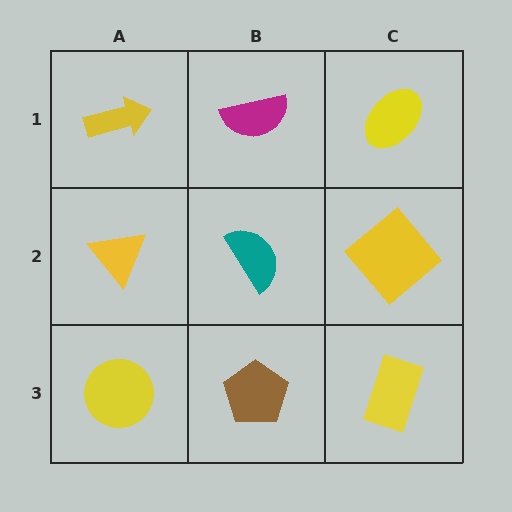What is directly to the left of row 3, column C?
A brown pentagon.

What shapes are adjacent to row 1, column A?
A yellow triangle (row 2, column A), a magenta semicircle (row 1, column B).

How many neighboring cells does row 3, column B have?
3.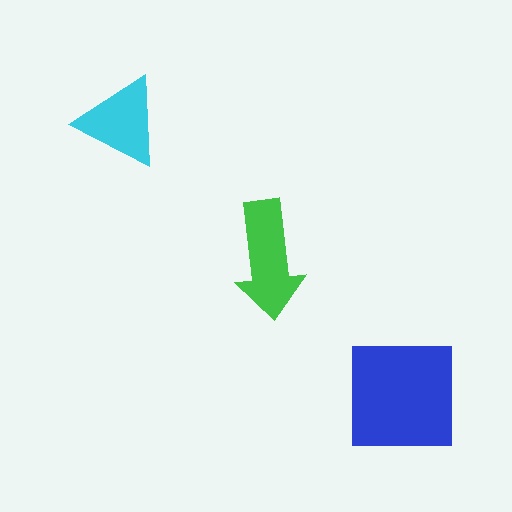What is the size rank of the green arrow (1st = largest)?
2nd.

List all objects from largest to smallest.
The blue square, the green arrow, the cyan triangle.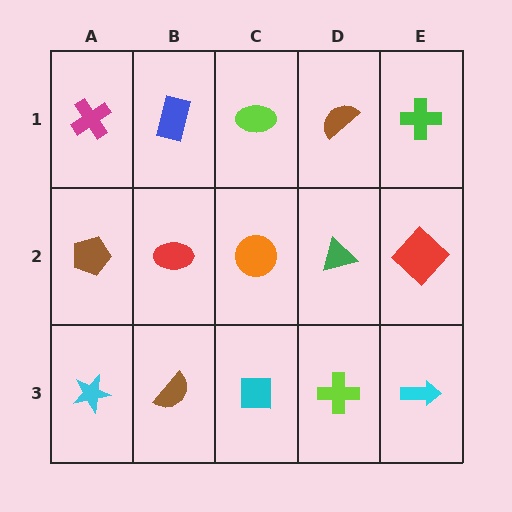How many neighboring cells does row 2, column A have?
3.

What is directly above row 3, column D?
A green triangle.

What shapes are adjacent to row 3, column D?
A green triangle (row 2, column D), a cyan square (row 3, column C), a cyan arrow (row 3, column E).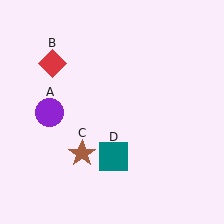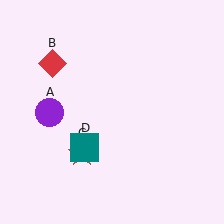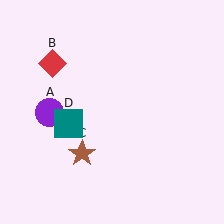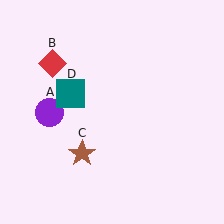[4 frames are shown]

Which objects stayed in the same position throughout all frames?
Purple circle (object A) and red diamond (object B) and brown star (object C) remained stationary.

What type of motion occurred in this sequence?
The teal square (object D) rotated clockwise around the center of the scene.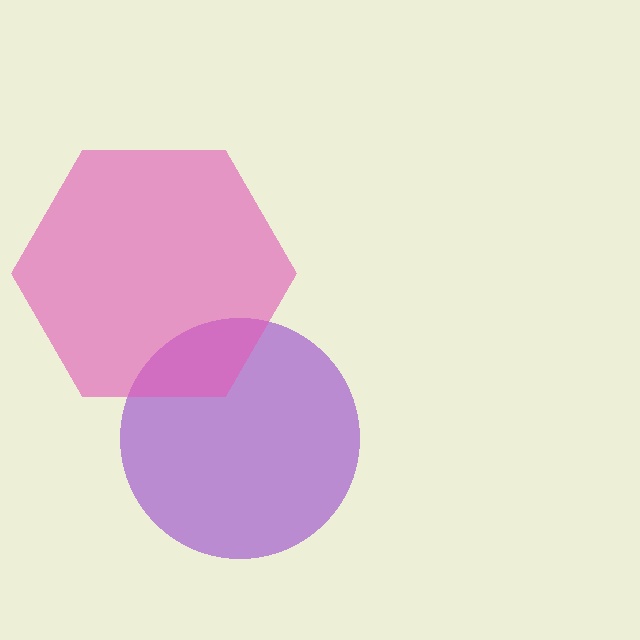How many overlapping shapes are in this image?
There are 2 overlapping shapes in the image.